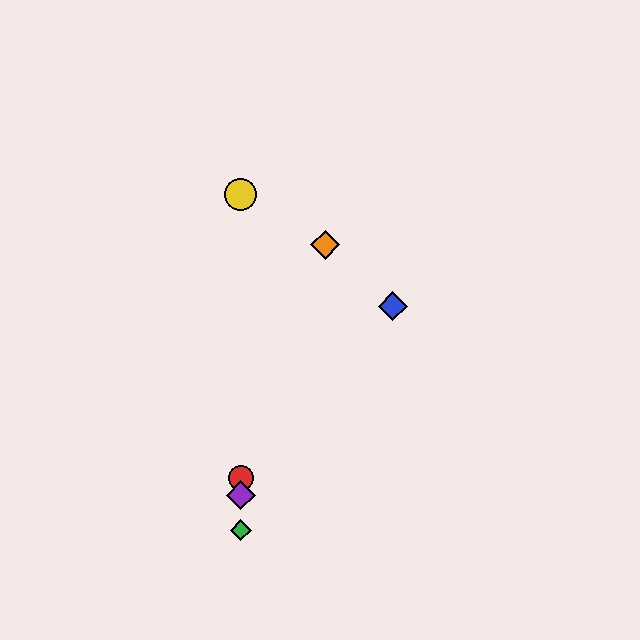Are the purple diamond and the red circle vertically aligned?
Yes, both are at x≈241.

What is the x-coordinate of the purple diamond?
The purple diamond is at x≈241.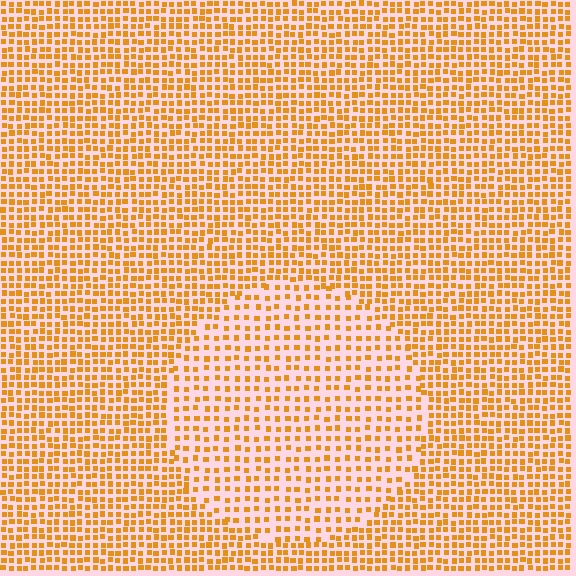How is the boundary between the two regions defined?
The boundary is defined by a change in element density (approximately 1.8x ratio). All elements are the same color, size, and shape.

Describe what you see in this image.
The image contains small orange elements arranged at two different densities. A circle-shaped region is visible where the elements are less densely packed than the surrounding area.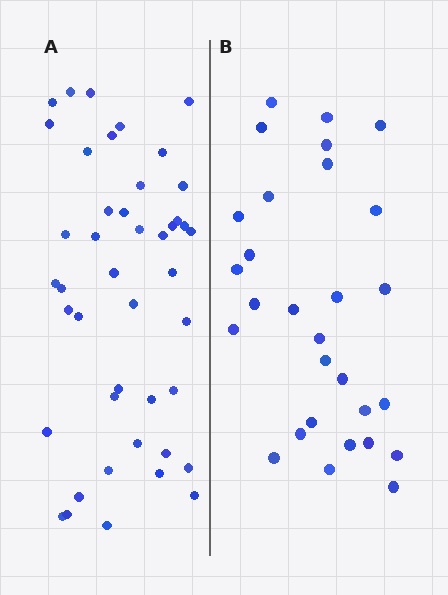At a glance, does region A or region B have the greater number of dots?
Region A (the left region) has more dots.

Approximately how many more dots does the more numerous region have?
Region A has approximately 15 more dots than region B.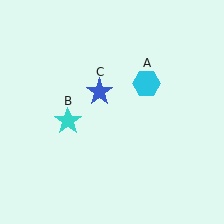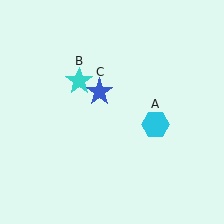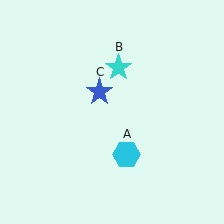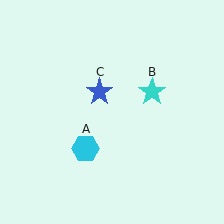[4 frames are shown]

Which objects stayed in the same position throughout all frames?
Blue star (object C) remained stationary.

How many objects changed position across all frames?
2 objects changed position: cyan hexagon (object A), cyan star (object B).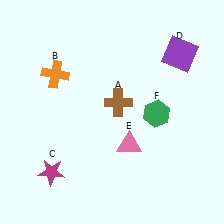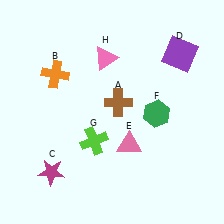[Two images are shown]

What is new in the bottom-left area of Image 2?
A lime cross (G) was added in the bottom-left area of Image 2.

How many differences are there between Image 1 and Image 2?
There are 2 differences between the two images.